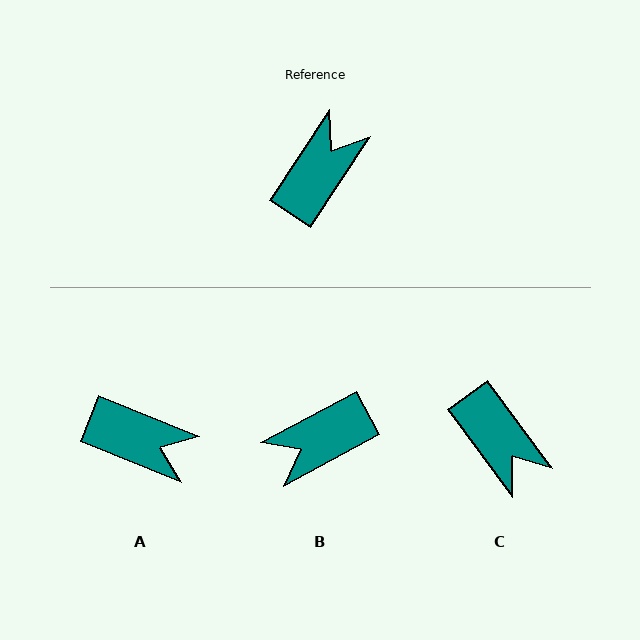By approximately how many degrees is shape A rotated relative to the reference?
Approximately 79 degrees clockwise.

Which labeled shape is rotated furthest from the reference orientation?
B, about 151 degrees away.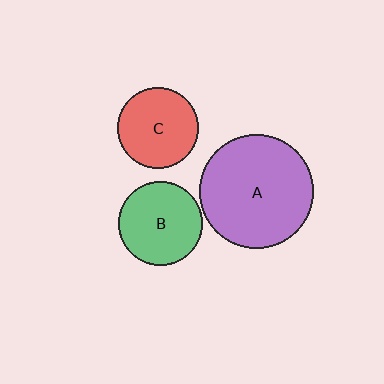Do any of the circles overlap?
No, none of the circles overlap.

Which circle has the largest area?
Circle A (purple).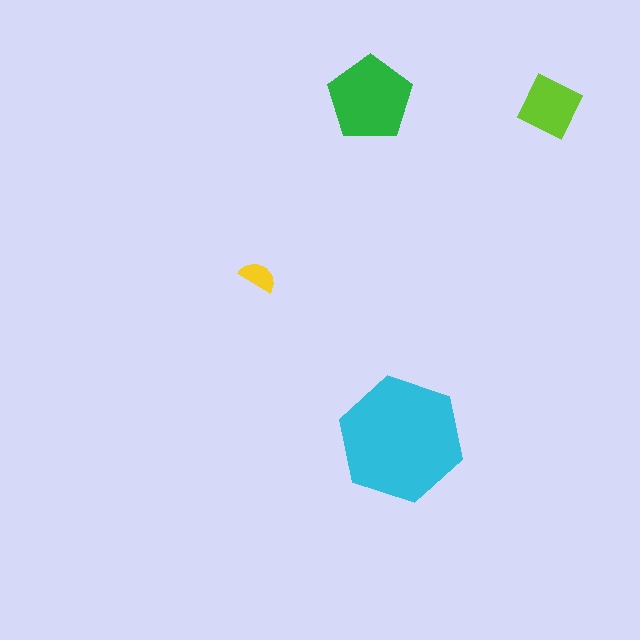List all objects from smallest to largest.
The yellow semicircle, the lime square, the green pentagon, the cyan hexagon.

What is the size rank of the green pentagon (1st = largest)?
2nd.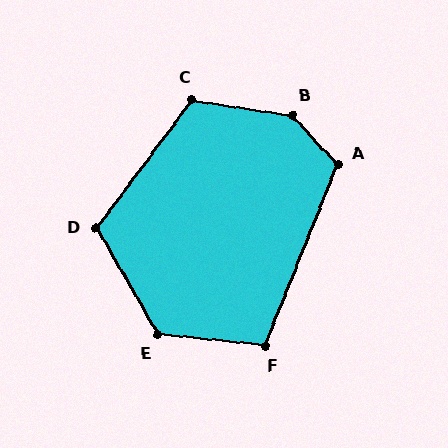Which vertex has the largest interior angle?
B, at approximately 141 degrees.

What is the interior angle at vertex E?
Approximately 126 degrees (obtuse).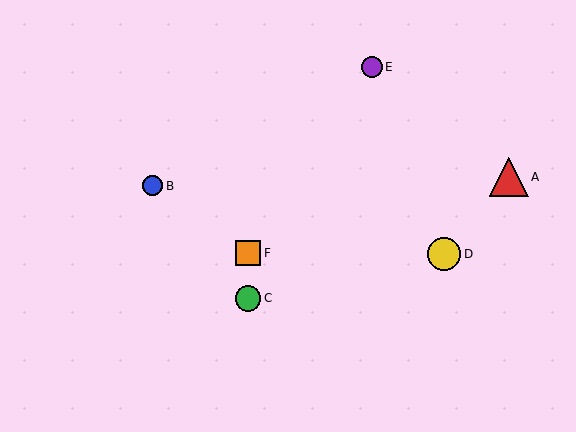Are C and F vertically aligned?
Yes, both are at x≈248.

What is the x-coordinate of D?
Object D is at x≈444.